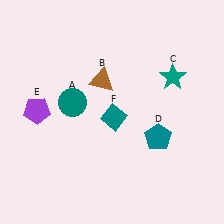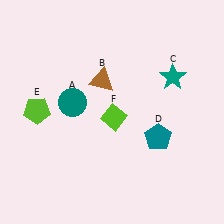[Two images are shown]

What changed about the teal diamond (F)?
In Image 1, F is teal. In Image 2, it changed to lime.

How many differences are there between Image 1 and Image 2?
There are 2 differences between the two images.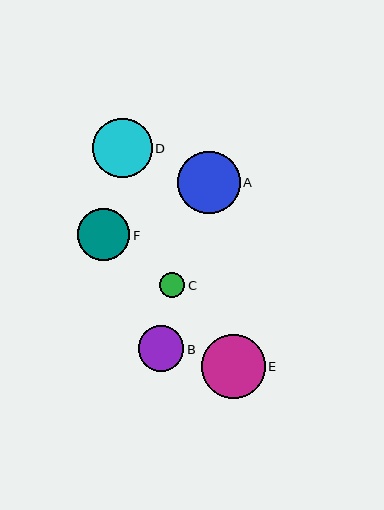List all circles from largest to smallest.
From largest to smallest: E, A, D, F, B, C.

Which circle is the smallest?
Circle C is the smallest with a size of approximately 25 pixels.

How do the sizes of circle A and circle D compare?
Circle A and circle D are approximately the same size.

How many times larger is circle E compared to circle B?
Circle E is approximately 1.4 times the size of circle B.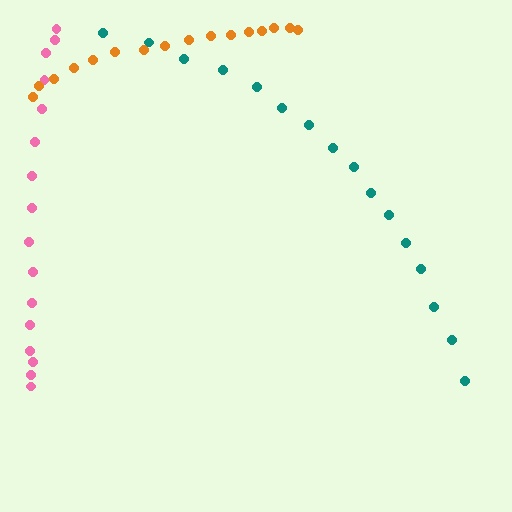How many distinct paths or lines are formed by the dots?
There are 3 distinct paths.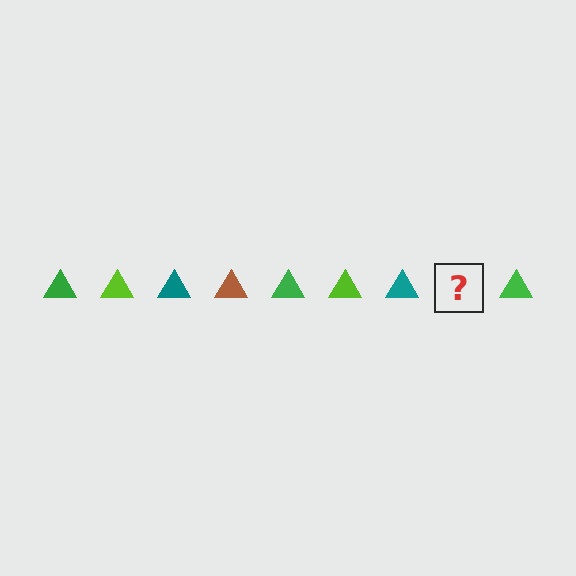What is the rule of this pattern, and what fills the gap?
The rule is that the pattern cycles through green, lime, teal, brown triangles. The gap should be filled with a brown triangle.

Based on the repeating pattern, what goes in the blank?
The blank should be a brown triangle.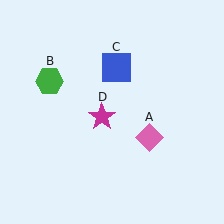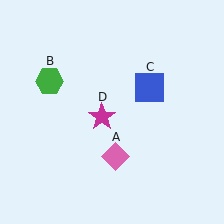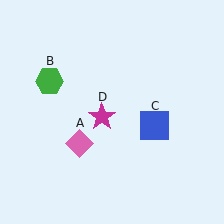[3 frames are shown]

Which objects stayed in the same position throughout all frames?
Green hexagon (object B) and magenta star (object D) remained stationary.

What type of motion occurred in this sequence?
The pink diamond (object A), blue square (object C) rotated clockwise around the center of the scene.